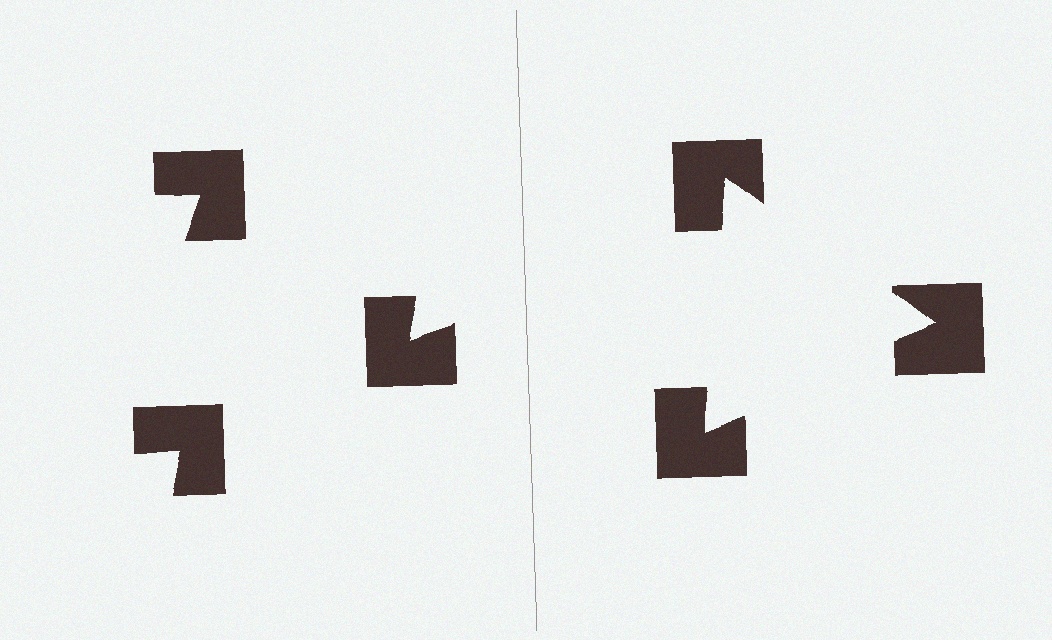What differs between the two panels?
The notched squares are positioned identically on both sides; only the wedge orientations differ. On the right they align to a triangle; on the left they are misaligned.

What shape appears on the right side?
An illusory triangle.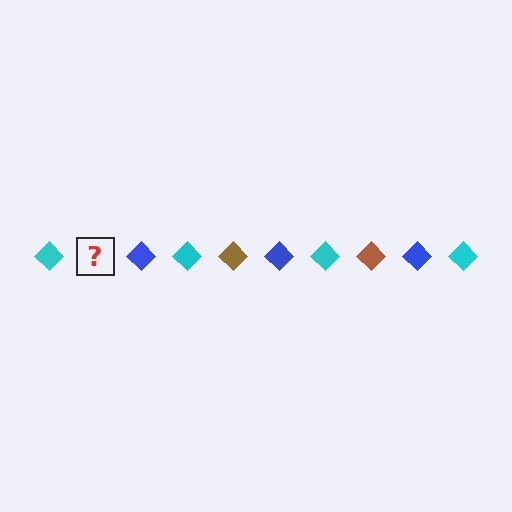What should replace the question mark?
The question mark should be replaced with a brown diamond.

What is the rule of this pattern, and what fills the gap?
The rule is that the pattern cycles through cyan, brown, blue diamonds. The gap should be filled with a brown diamond.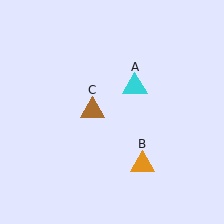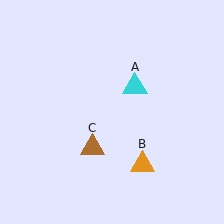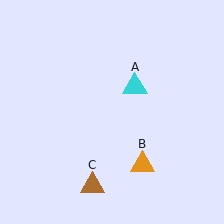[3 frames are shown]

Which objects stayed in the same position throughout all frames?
Cyan triangle (object A) and orange triangle (object B) remained stationary.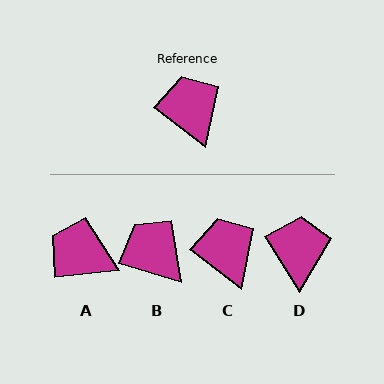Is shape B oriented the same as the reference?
No, it is off by about 21 degrees.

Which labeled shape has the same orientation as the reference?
C.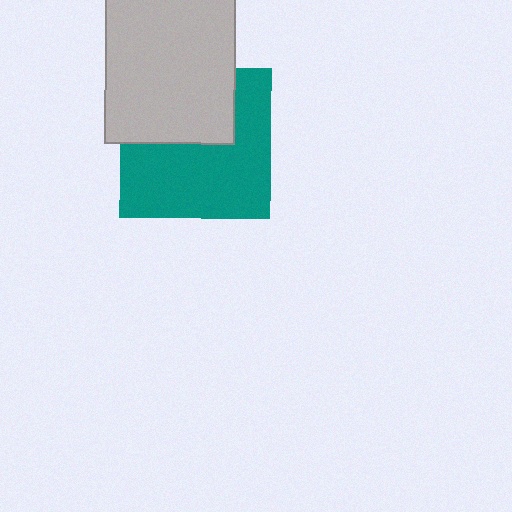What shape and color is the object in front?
The object in front is a light gray rectangle.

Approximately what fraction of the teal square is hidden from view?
Roughly 39% of the teal square is hidden behind the light gray rectangle.